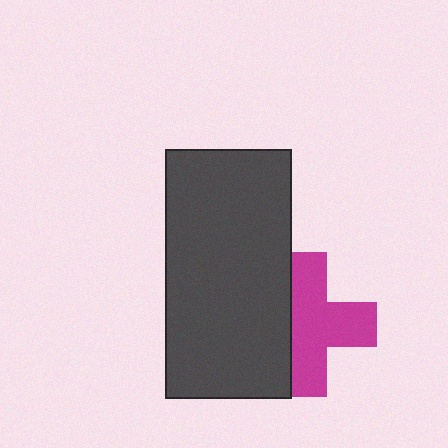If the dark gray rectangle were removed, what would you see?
You would see the complete magenta cross.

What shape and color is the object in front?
The object in front is a dark gray rectangle.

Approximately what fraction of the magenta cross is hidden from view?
Roughly 32% of the magenta cross is hidden behind the dark gray rectangle.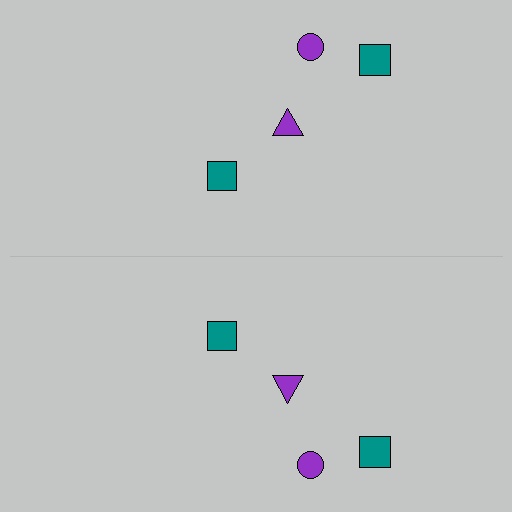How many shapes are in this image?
There are 8 shapes in this image.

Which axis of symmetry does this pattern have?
The pattern has a horizontal axis of symmetry running through the center of the image.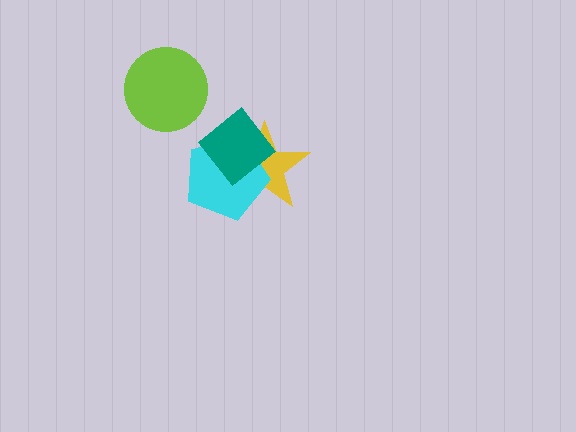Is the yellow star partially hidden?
Yes, it is partially covered by another shape.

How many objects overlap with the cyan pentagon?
2 objects overlap with the cyan pentagon.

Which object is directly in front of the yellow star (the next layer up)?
The cyan pentagon is directly in front of the yellow star.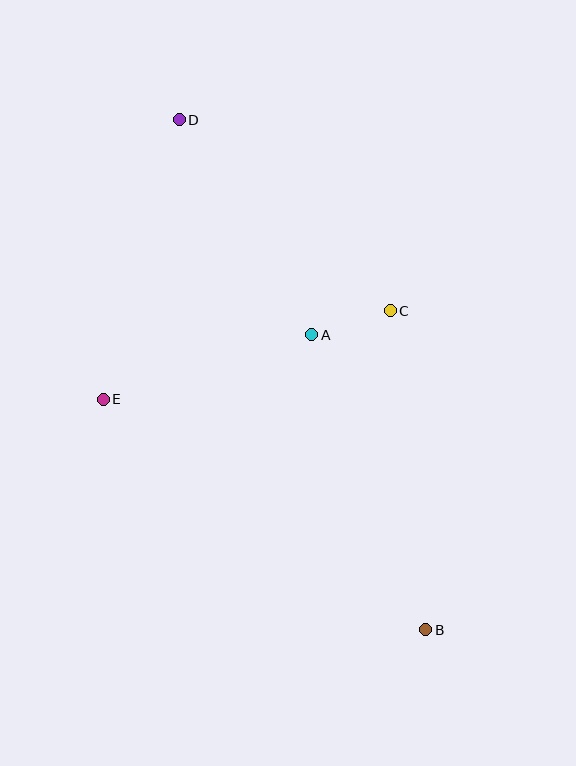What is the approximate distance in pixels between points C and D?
The distance between C and D is approximately 285 pixels.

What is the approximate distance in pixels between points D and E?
The distance between D and E is approximately 290 pixels.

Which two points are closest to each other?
Points A and C are closest to each other.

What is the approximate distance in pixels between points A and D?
The distance between A and D is approximately 253 pixels.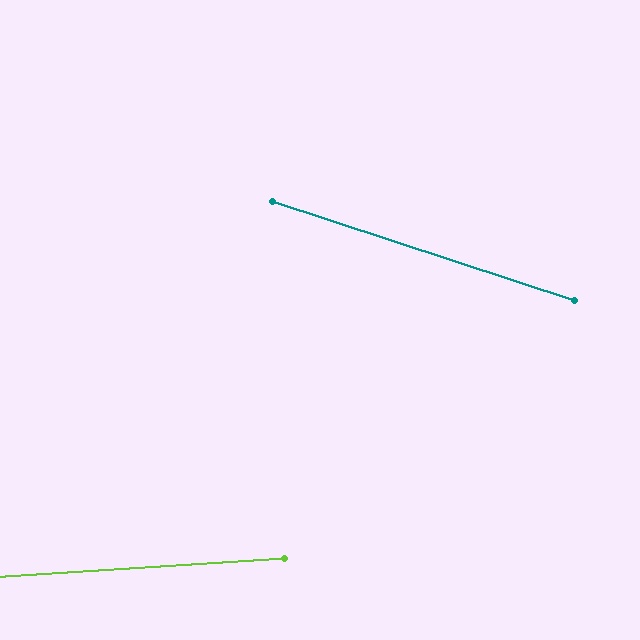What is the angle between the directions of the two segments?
Approximately 22 degrees.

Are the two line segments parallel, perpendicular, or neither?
Neither parallel nor perpendicular — they differ by about 22°.